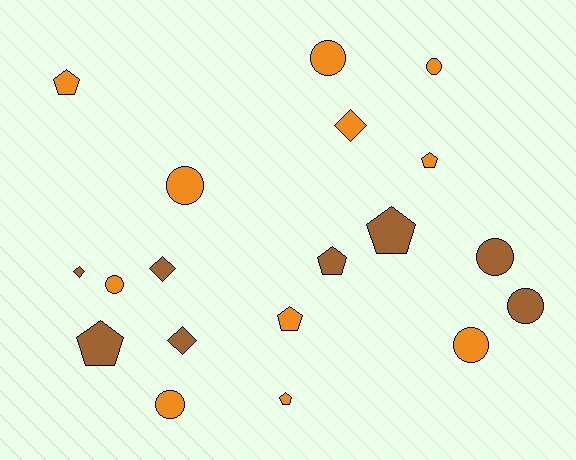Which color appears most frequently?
Orange, with 11 objects.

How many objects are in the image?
There are 19 objects.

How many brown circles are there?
There are 2 brown circles.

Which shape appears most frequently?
Circle, with 8 objects.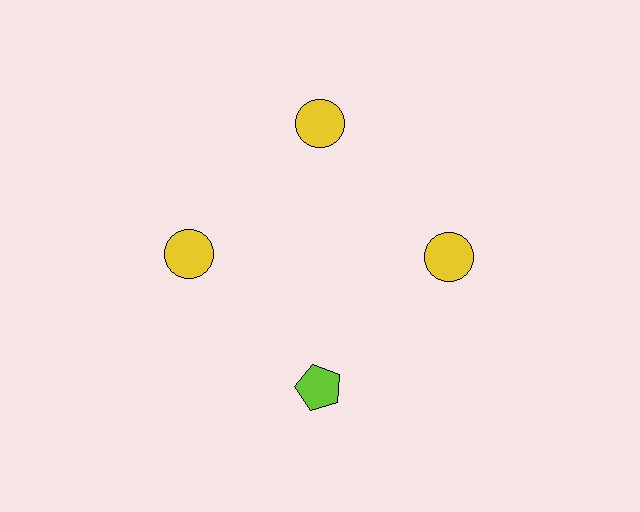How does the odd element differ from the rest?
It differs in both color (lime instead of yellow) and shape (pentagon instead of circle).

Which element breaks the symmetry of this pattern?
The lime pentagon at roughly the 6 o'clock position breaks the symmetry. All other shapes are yellow circles.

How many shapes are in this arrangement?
There are 4 shapes arranged in a ring pattern.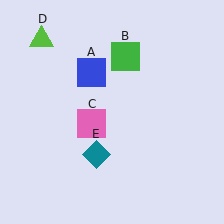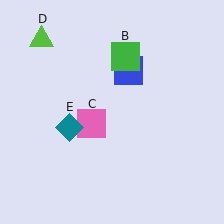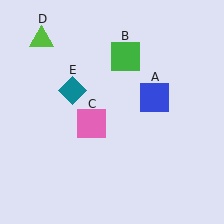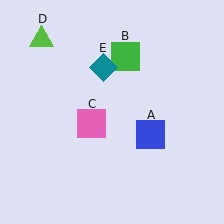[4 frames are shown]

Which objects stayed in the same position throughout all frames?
Green square (object B) and pink square (object C) and lime triangle (object D) remained stationary.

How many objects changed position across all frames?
2 objects changed position: blue square (object A), teal diamond (object E).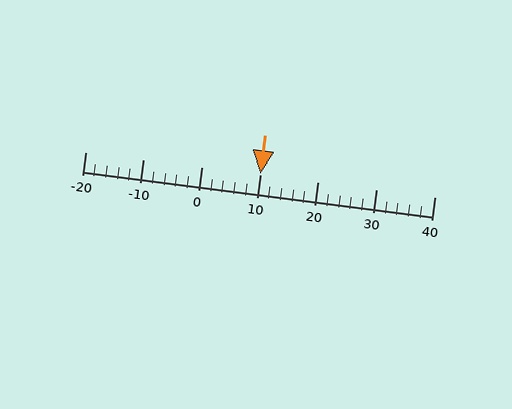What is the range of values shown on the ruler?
The ruler shows values from -20 to 40.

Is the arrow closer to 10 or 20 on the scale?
The arrow is closer to 10.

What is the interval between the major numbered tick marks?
The major tick marks are spaced 10 units apart.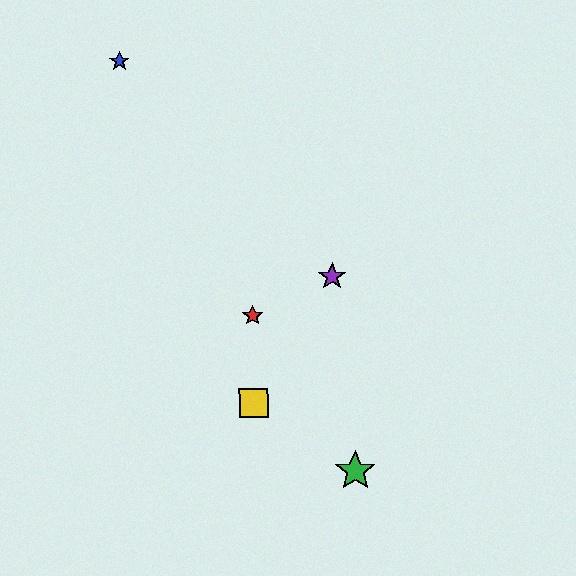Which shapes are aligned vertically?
The red star, the yellow square are aligned vertically.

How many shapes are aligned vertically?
2 shapes (the red star, the yellow square) are aligned vertically.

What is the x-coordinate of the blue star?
The blue star is at x≈119.